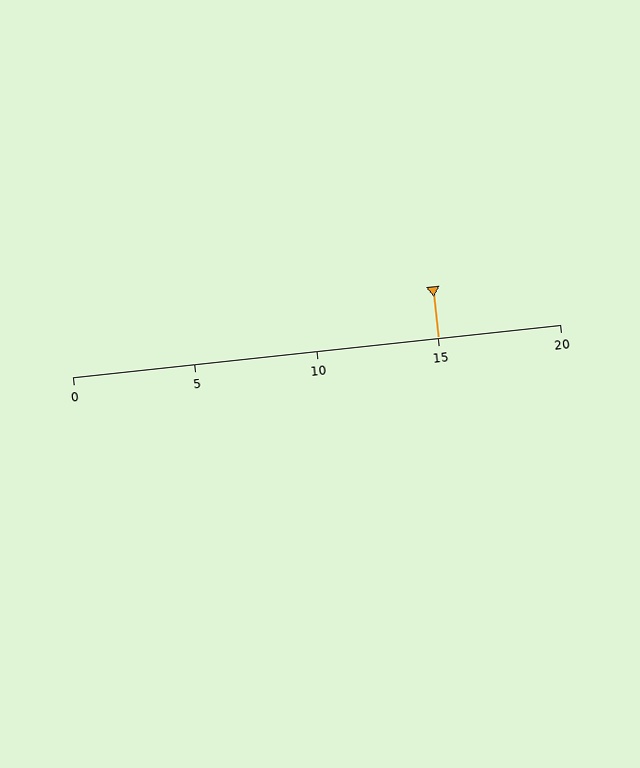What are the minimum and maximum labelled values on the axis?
The axis runs from 0 to 20.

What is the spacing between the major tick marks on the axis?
The major ticks are spaced 5 apart.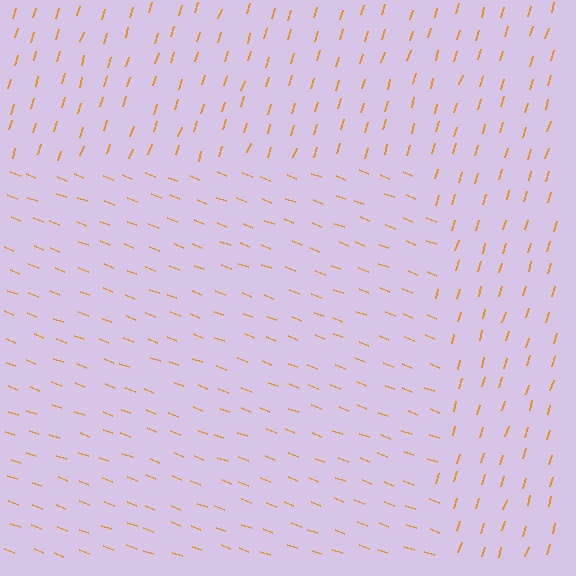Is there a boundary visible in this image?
Yes, there is a texture boundary formed by a change in line orientation.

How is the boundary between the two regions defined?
The boundary is defined purely by a change in line orientation (approximately 86 degrees difference). All lines are the same color and thickness.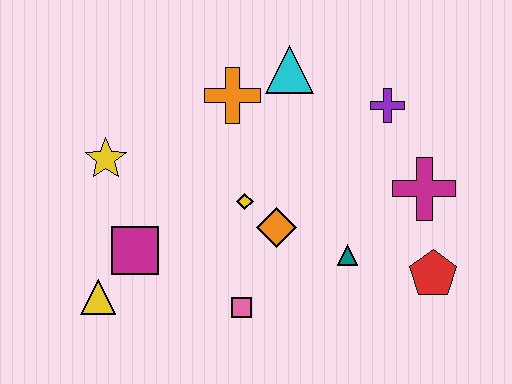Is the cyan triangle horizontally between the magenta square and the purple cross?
Yes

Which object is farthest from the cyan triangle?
The yellow triangle is farthest from the cyan triangle.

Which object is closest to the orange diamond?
The yellow diamond is closest to the orange diamond.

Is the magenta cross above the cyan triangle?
No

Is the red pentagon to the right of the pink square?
Yes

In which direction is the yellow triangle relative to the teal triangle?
The yellow triangle is to the left of the teal triangle.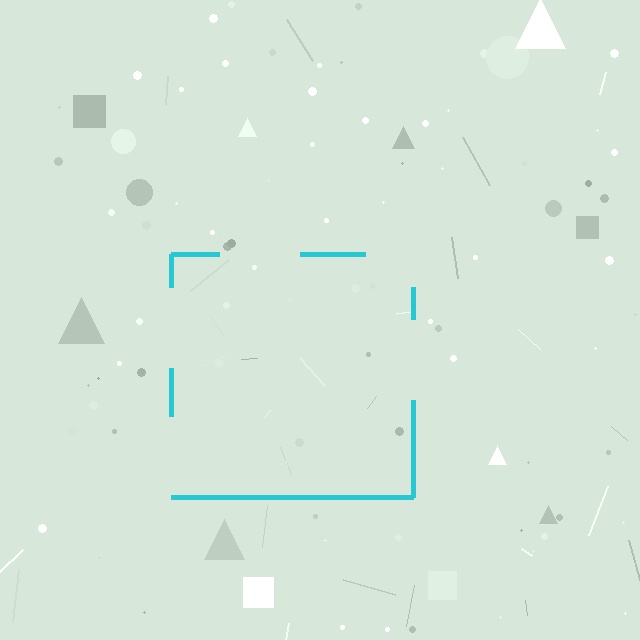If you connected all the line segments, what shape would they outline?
They would outline a square.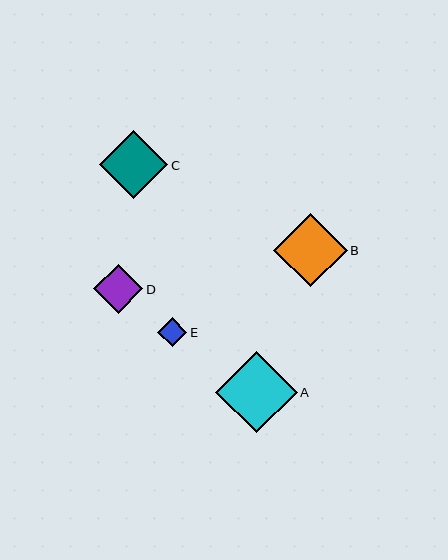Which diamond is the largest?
Diamond A is the largest with a size of approximately 82 pixels.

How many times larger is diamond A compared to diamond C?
Diamond A is approximately 1.2 times the size of diamond C.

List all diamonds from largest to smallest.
From largest to smallest: A, B, C, D, E.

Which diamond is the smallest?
Diamond E is the smallest with a size of approximately 29 pixels.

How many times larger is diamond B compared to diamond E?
Diamond B is approximately 2.6 times the size of diamond E.